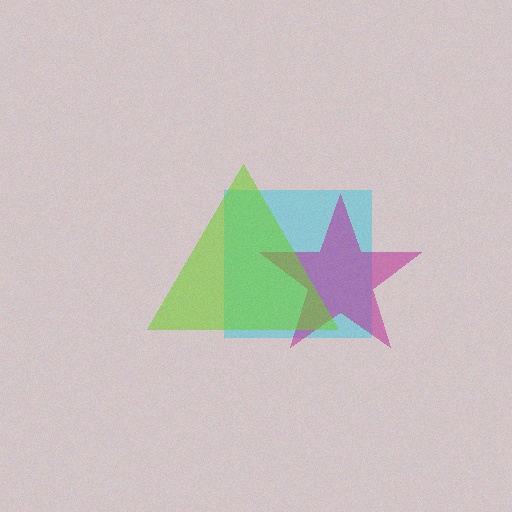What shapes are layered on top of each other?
The layered shapes are: a cyan square, a magenta star, a lime triangle.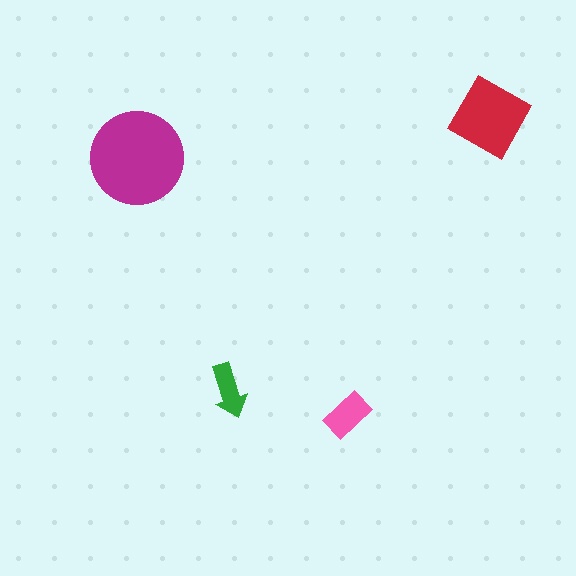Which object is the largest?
The magenta circle.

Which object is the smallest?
The green arrow.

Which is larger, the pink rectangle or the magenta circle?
The magenta circle.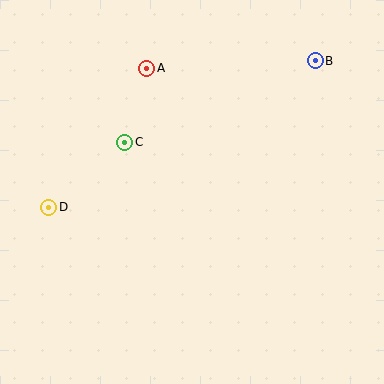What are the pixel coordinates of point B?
Point B is at (315, 61).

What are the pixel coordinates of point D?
Point D is at (49, 207).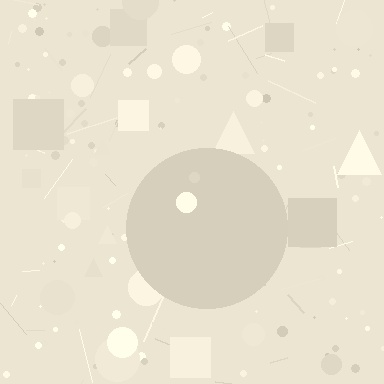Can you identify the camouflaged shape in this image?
The camouflaged shape is a circle.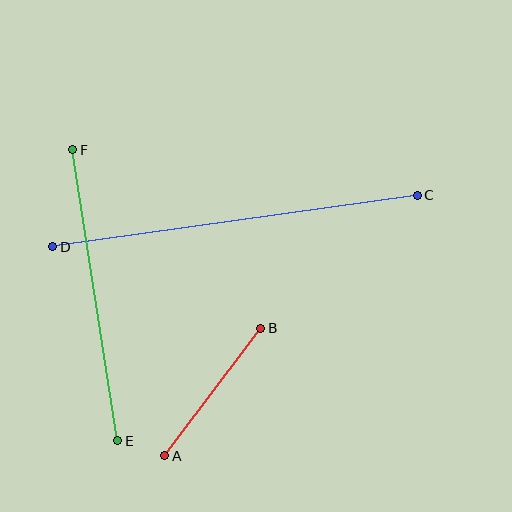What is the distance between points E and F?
The distance is approximately 294 pixels.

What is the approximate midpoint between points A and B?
The midpoint is at approximately (213, 392) pixels.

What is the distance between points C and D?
The distance is approximately 368 pixels.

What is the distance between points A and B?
The distance is approximately 159 pixels.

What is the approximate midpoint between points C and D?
The midpoint is at approximately (235, 221) pixels.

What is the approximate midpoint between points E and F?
The midpoint is at approximately (95, 295) pixels.